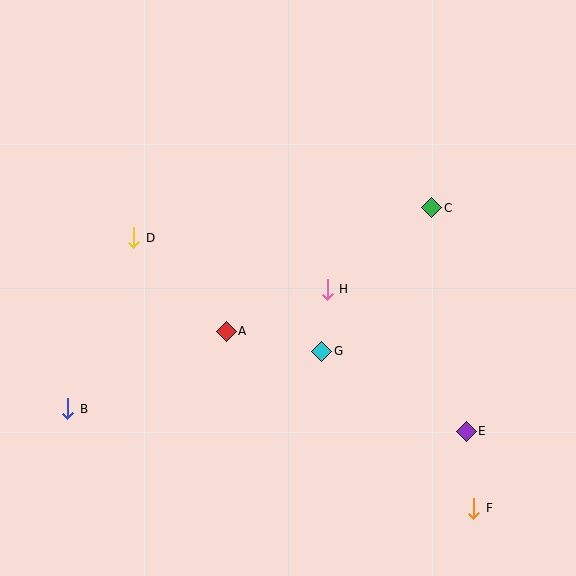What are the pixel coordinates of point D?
Point D is at (134, 238).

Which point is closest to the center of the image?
Point H at (327, 289) is closest to the center.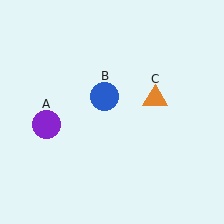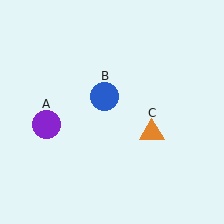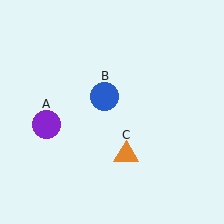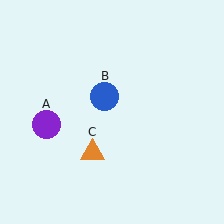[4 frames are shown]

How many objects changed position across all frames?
1 object changed position: orange triangle (object C).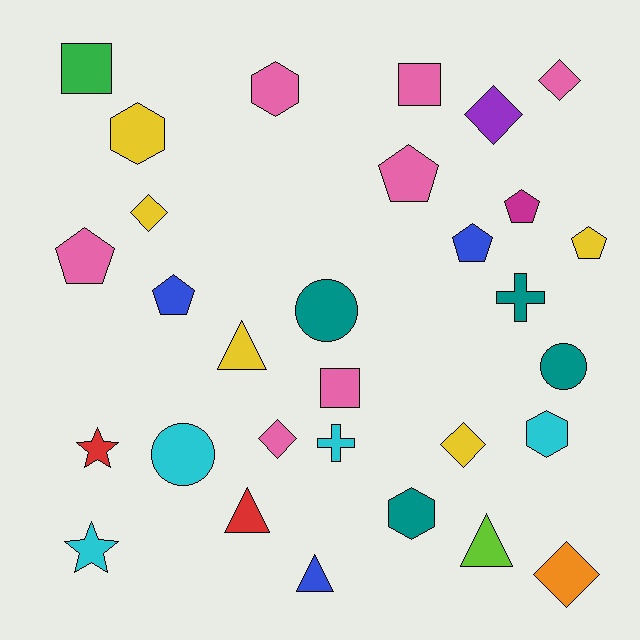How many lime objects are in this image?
There is 1 lime object.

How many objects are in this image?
There are 30 objects.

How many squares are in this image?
There are 3 squares.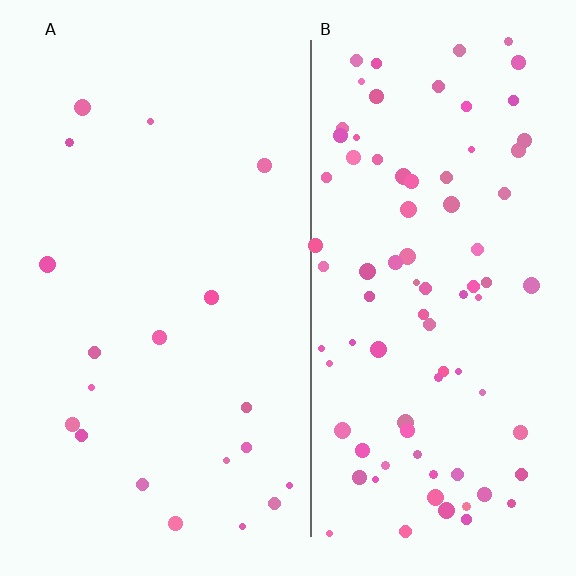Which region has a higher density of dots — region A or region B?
B (the right).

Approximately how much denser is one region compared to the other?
Approximately 4.4× — region B over region A.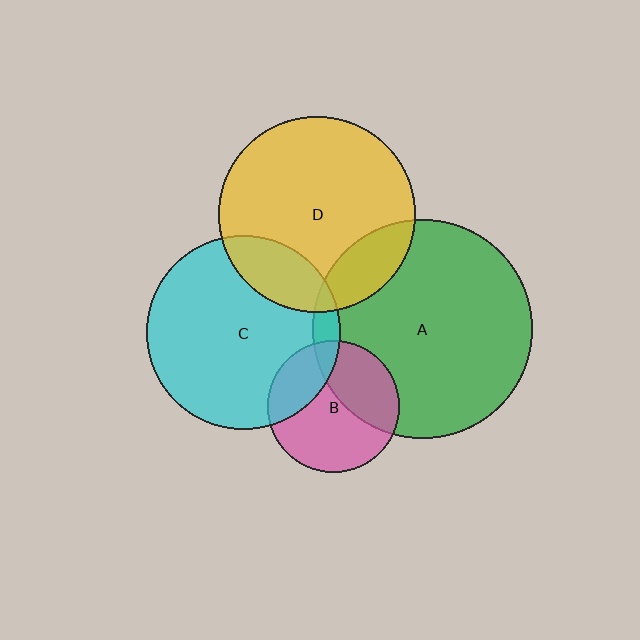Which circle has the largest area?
Circle A (green).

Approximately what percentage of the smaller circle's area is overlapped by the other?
Approximately 25%.